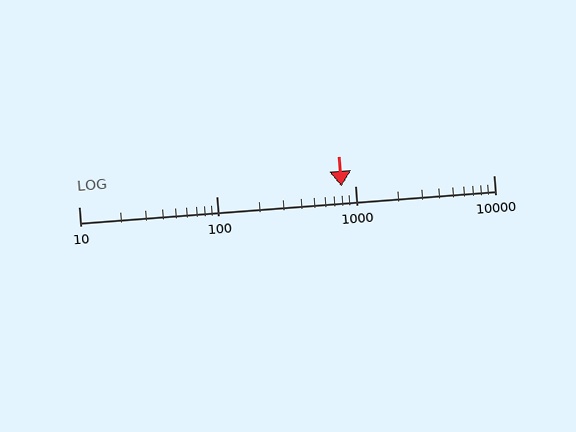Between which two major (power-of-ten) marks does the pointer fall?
The pointer is between 100 and 1000.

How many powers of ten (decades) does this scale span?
The scale spans 3 decades, from 10 to 10000.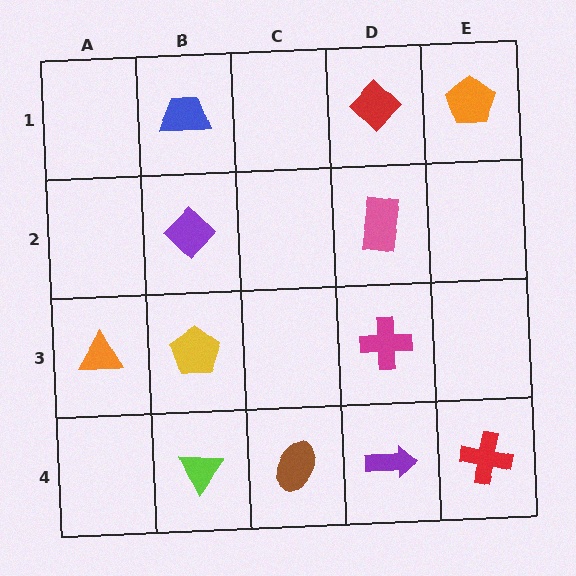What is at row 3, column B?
A yellow pentagon.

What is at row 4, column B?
A lime triangle.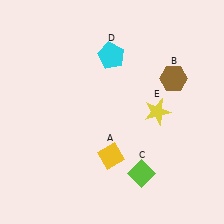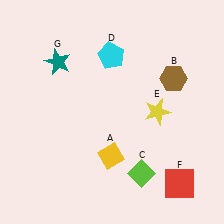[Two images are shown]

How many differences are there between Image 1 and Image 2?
There are 2 differences between the two images.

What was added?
A red square (F), a teal star (G) were added in Image 2.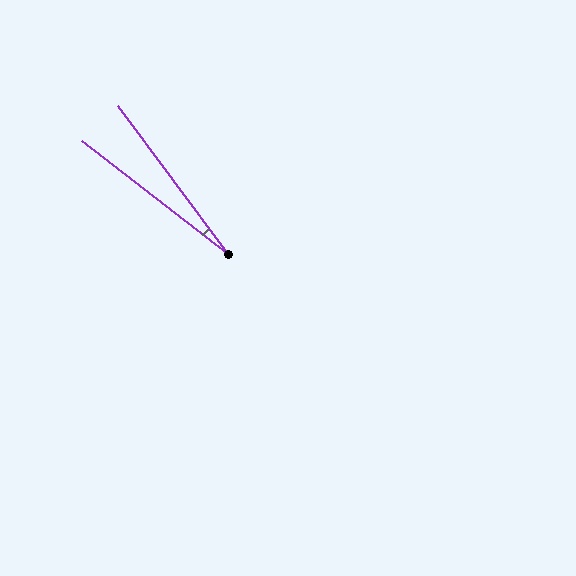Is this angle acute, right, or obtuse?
It is acute.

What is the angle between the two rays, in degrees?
Approximately 16 degrees.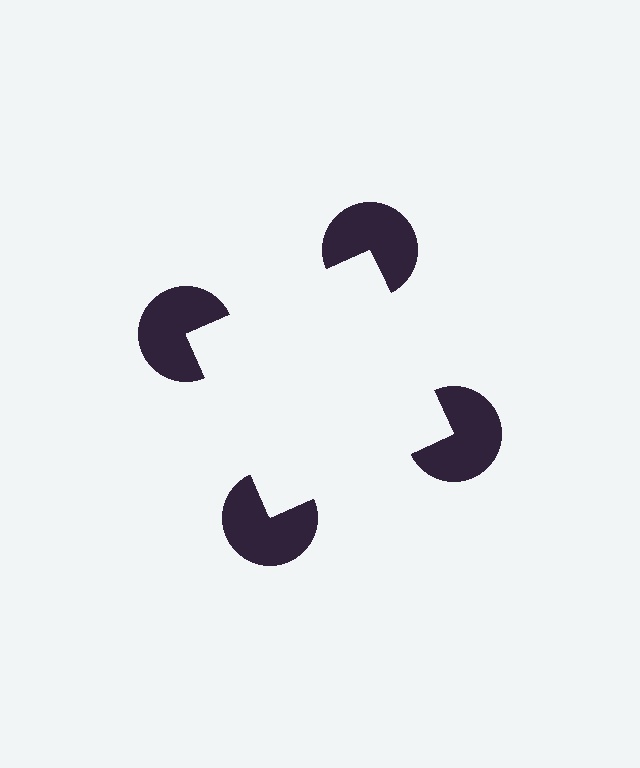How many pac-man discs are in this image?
There are 4 — one at each vertex of the illusory square.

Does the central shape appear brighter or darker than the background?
It typically appears slightly brighter than the background, even though no actual brightness change is drawn.